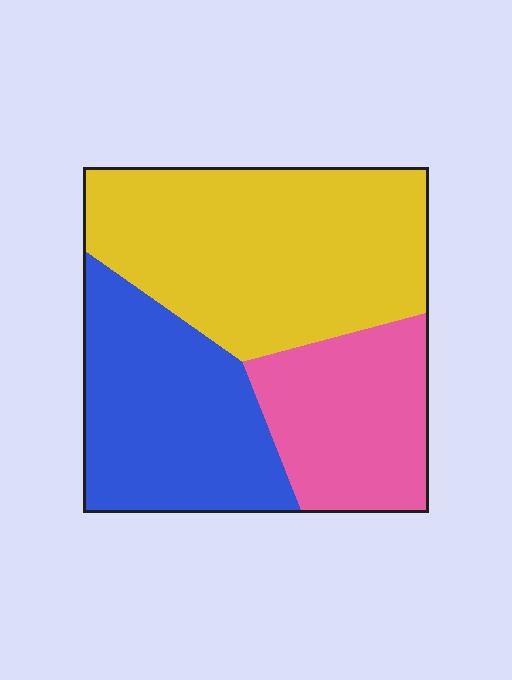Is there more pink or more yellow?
Yellow.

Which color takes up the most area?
Yellow, at roughly 45%.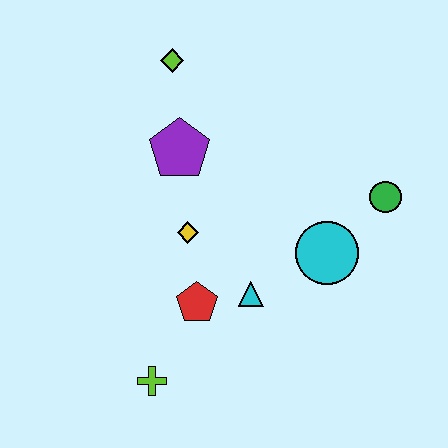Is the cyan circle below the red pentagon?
No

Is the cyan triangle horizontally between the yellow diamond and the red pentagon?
No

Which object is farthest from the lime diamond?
The lime cross is farthest from the lime diamond.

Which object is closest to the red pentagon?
The cyan triangle is closest to the red pentagon.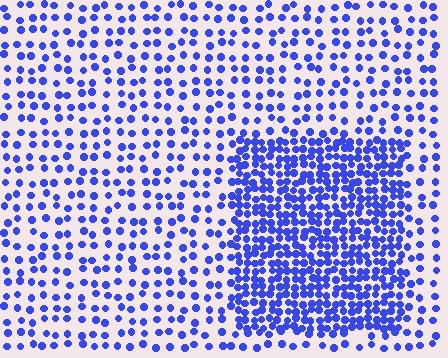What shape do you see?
I see a rectangle.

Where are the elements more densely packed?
The elements are more densely packed inside the rectangle boundary.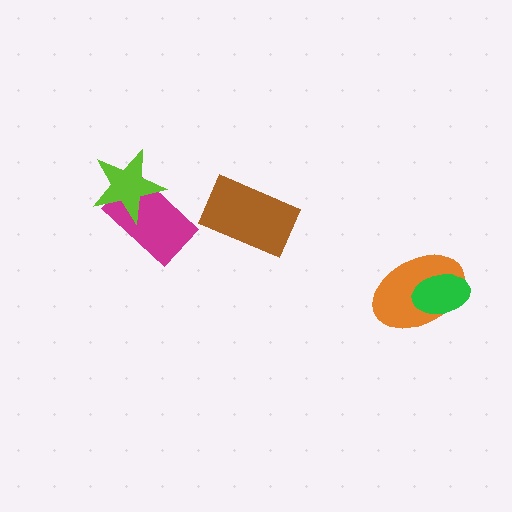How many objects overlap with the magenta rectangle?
1 object overlaps with the magenta rectangle.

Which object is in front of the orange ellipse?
The green ellipse is in front of the orange ellipse.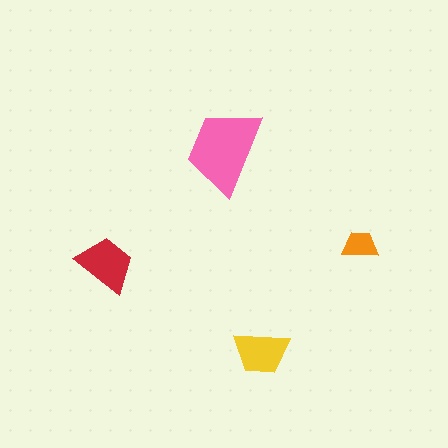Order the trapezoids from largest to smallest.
the pink one, the red one, the yellow one, the orange one.